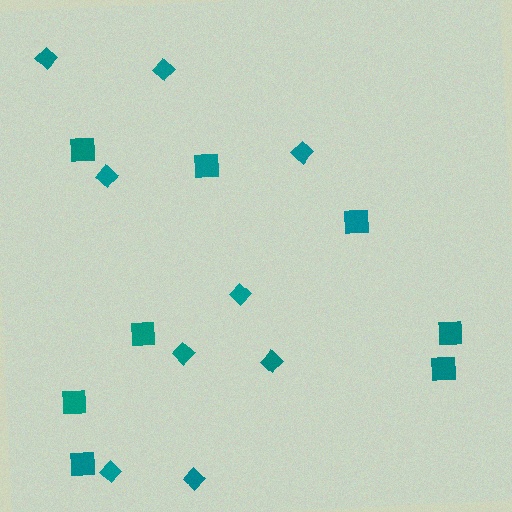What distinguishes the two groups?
There are 2 groups: one group of diamonds (9) and one group of squares (8).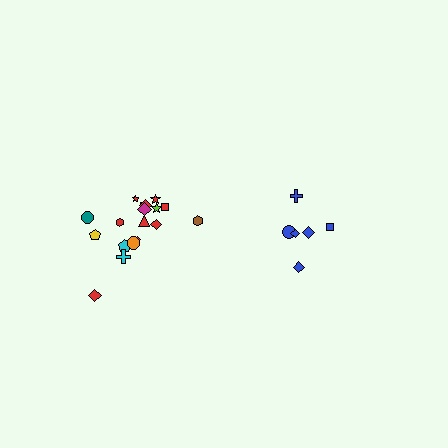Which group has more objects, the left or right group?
The left group.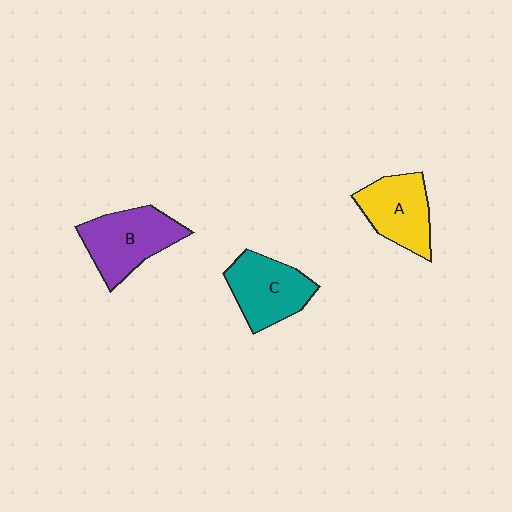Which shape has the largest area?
Shape B (purple).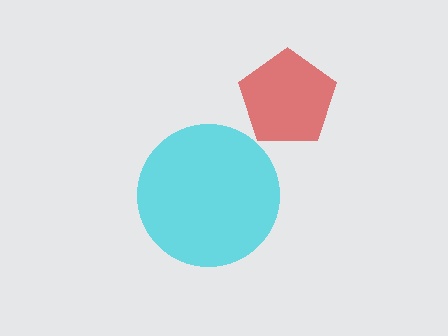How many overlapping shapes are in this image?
There are 2 overlapping shapes in the image.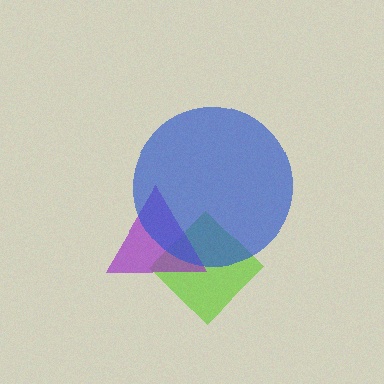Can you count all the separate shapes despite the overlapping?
Yes, there are 3 separate shapes.